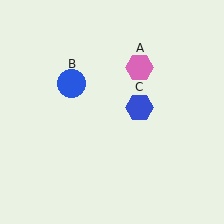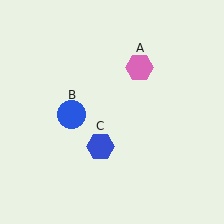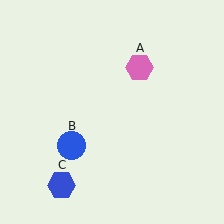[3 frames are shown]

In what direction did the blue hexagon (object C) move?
The blue hexagon (object C) moved down and to the left.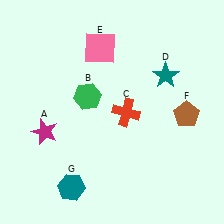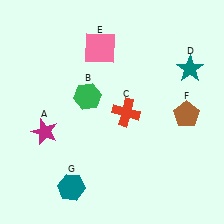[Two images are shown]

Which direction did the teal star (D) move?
The teal star (D) moved right.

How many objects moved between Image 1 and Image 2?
1 object moved between the two images.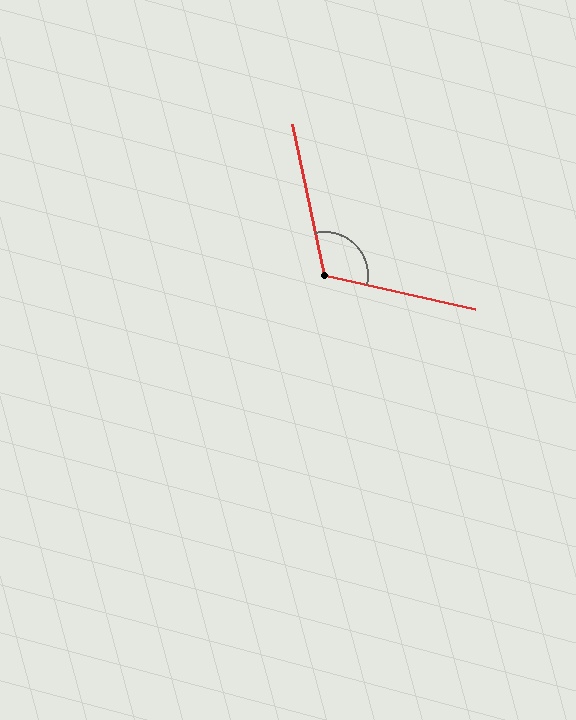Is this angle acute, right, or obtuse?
It is obtuse.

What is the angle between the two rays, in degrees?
Approximately 115 degrees.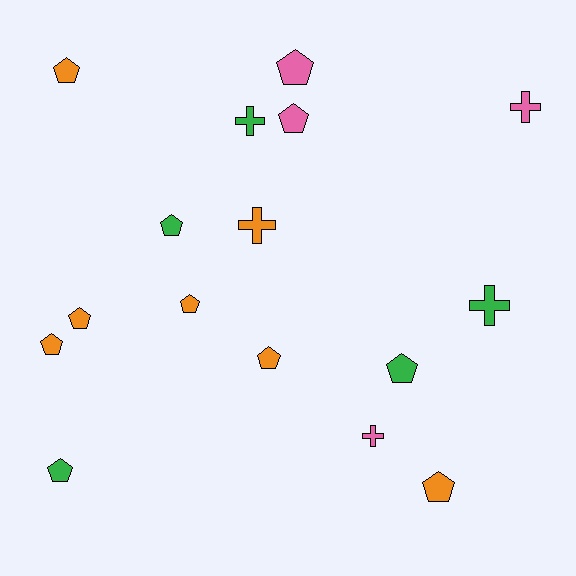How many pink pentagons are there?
There are 2 pink pentagons.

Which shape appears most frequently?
Pentagon, with 11 objects.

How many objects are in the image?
There are 16 objects.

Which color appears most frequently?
Orange, with 7 objects.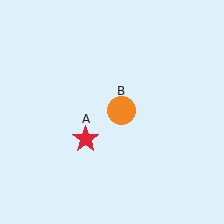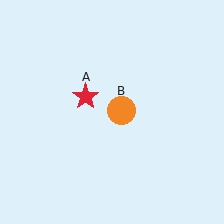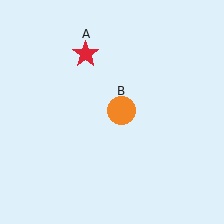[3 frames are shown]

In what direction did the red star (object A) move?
The red star (object A) moved up.